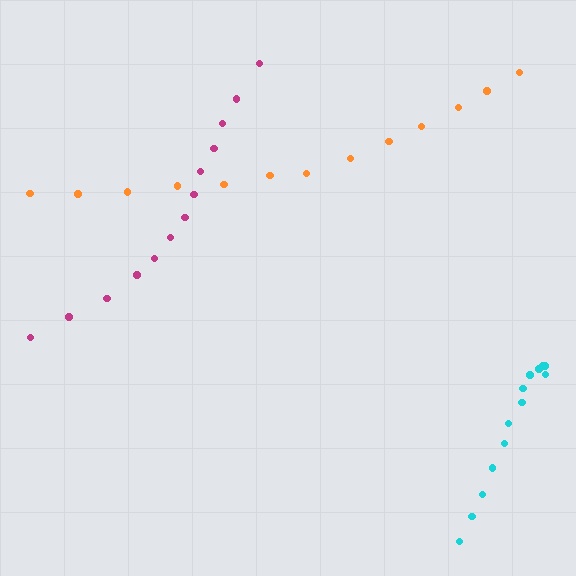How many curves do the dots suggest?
There are 3 distinct paths.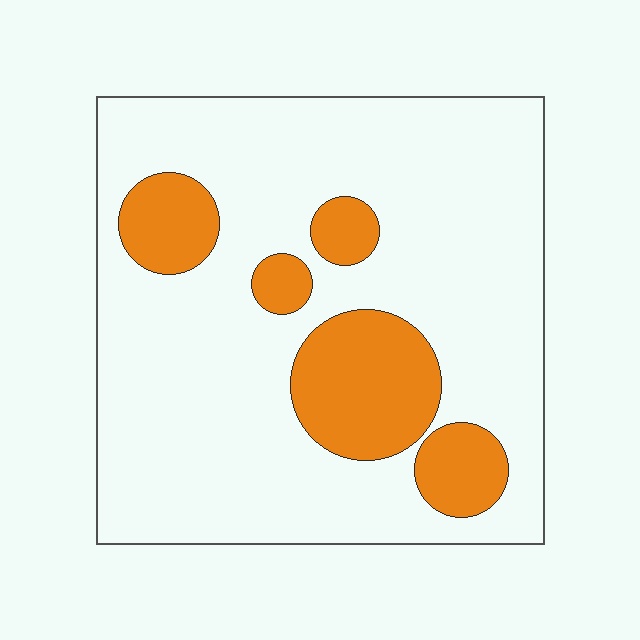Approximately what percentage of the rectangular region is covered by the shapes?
Approximately 20%.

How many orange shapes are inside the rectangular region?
5.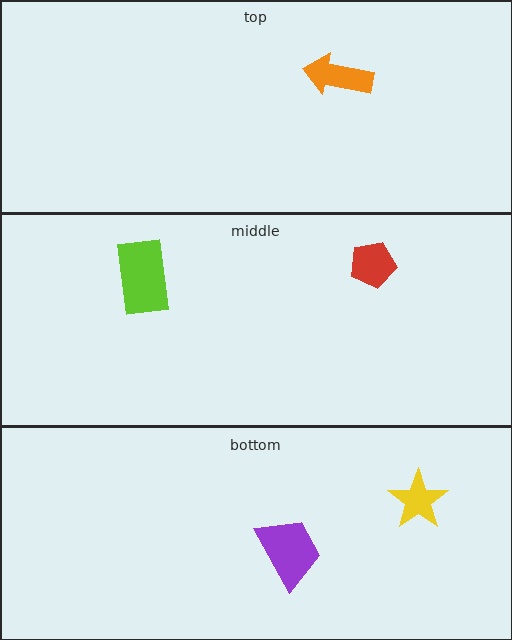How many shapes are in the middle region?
2.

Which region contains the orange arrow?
The top region.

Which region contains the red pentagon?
The middle region.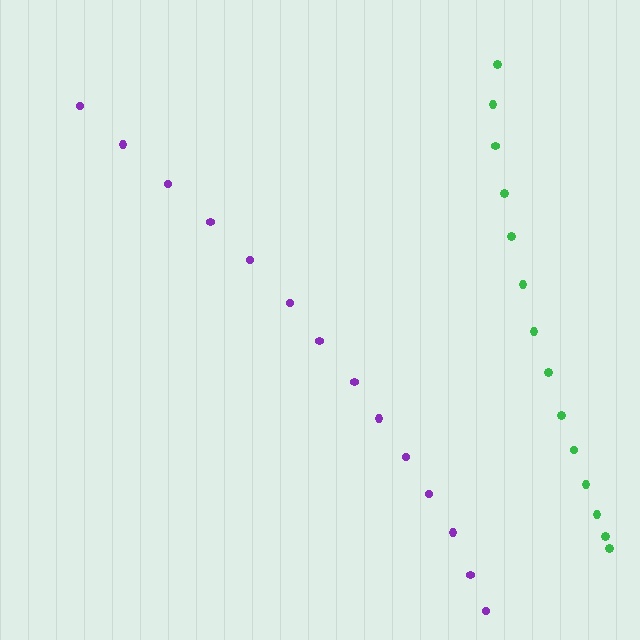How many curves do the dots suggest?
There are 2 distinct paths.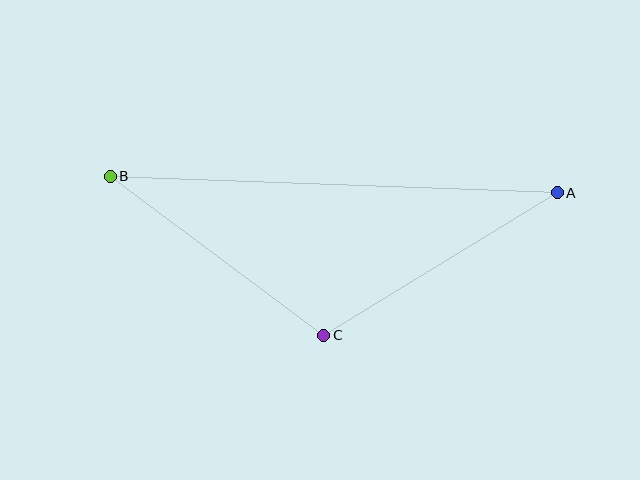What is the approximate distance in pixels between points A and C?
The distance between A and C is approximately 274 pixels.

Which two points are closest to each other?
Points B and C are closest to each other.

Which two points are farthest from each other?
Points A and B are farthest from each other.